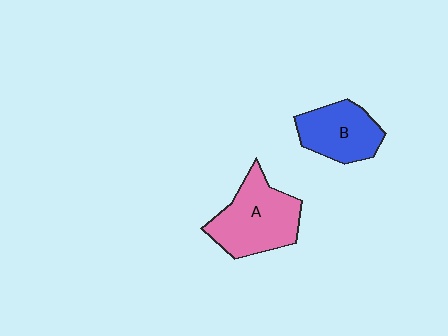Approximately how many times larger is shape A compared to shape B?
Approximately 1.3 times.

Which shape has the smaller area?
Shape B (blue).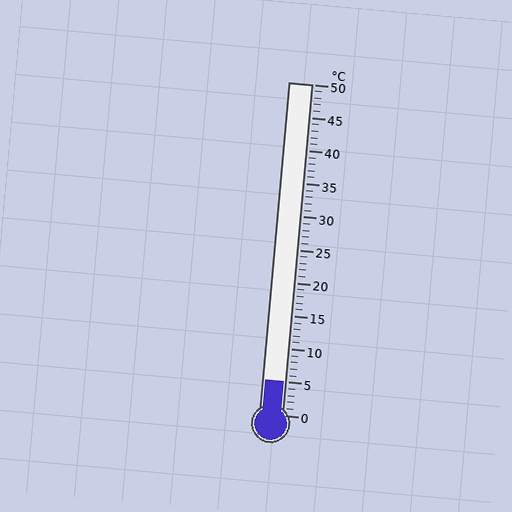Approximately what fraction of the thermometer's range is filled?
The thermometer is filled to approximately 10% of its range.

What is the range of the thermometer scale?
The thermometer scale ranges from 0°C to 50°C.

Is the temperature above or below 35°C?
The temperature is below 35°C.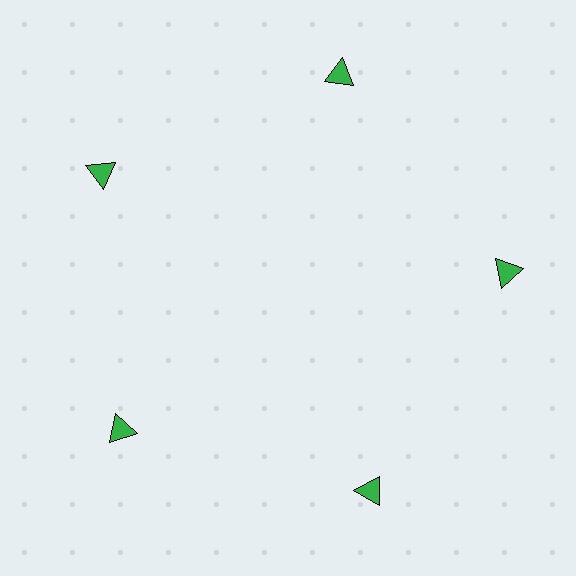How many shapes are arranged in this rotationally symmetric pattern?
There are 5 shapes, arranged in 5 groups of 1.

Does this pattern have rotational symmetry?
Yes, this pattern has 5-fold rotational symmetry. It looks the same after rotating 72 degrees around the center.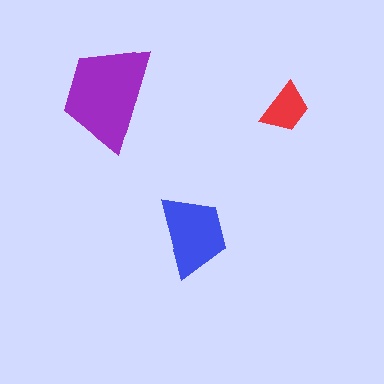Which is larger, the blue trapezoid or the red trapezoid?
The blue one.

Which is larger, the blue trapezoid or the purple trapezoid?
The purple one.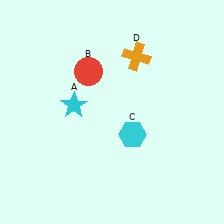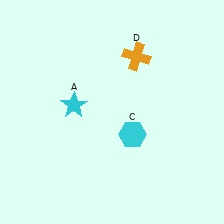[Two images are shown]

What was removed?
The red circle (B) was removed in Image 2.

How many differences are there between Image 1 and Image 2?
There is 1 difference between the two images.